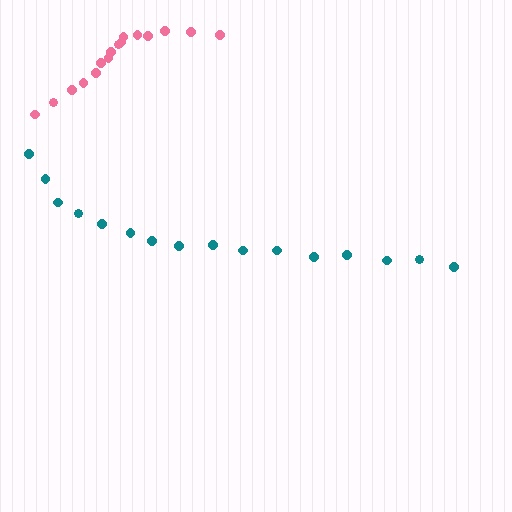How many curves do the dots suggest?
There are 2 distinct paths.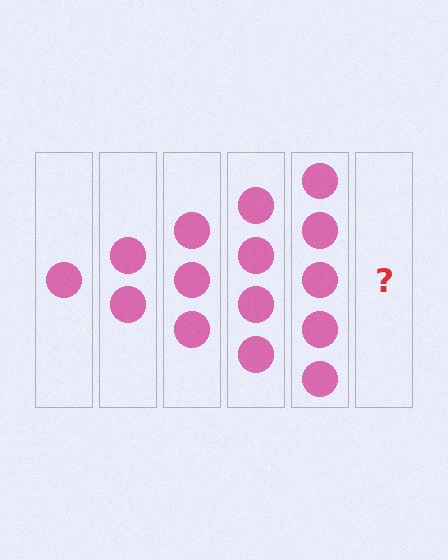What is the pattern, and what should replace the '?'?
The pattern is that each step adds one more circle. The '?' should be 6 circles.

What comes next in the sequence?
The next element should be 6 circles.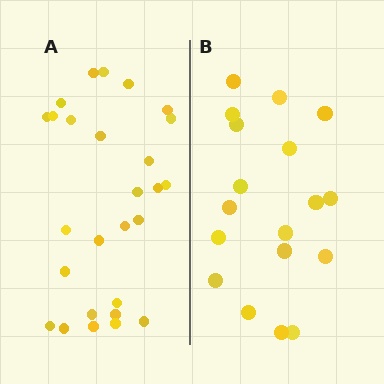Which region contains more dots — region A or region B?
Region A (the left region) has more dots.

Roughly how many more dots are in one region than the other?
Region A has roughly 8 or so more dots than region B.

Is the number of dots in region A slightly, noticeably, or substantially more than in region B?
Region A has substantially more. The ratio is roughly 1.5 to 1.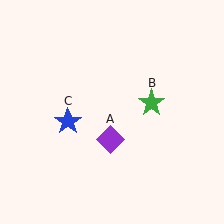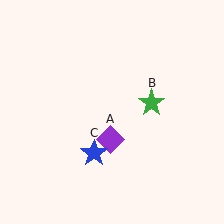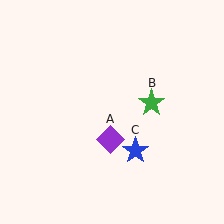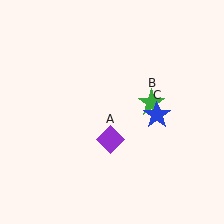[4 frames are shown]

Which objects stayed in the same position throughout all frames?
Purple diamond (object A) and green star (object B) remained stationary.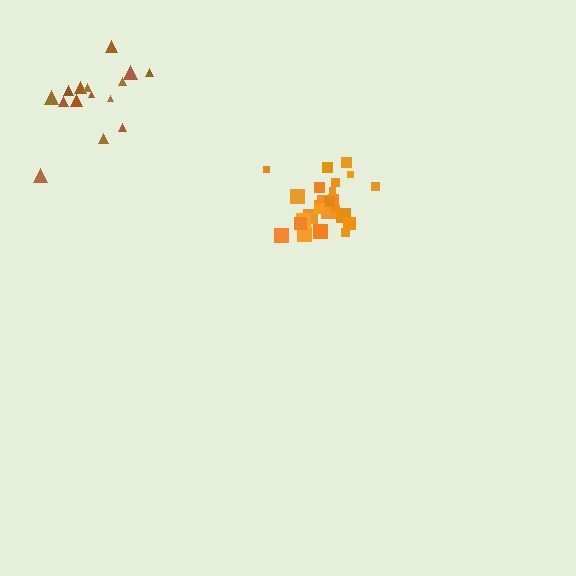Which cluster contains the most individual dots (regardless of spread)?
Orange (27).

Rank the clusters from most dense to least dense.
orange, brown.